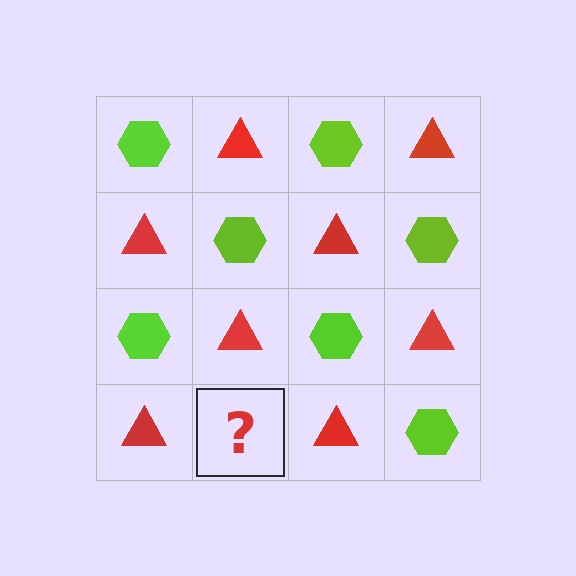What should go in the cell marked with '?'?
The missing cell should contain a lime hexagon.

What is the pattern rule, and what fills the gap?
The rule is that it alternates lime hexagon and red triangle in a checkerboard pattern. The gap should be filled with a lime hexagon.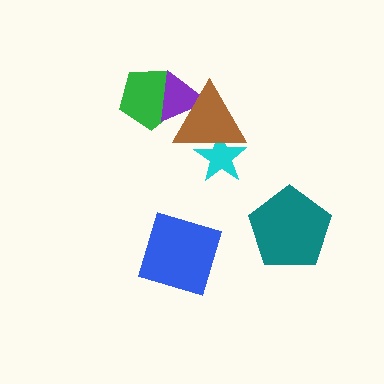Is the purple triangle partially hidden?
Yes, it is partially covered by another shape.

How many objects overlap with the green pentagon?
2 objects overlap with the green pentagon.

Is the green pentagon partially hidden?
Yes, it is partially covered by another shape.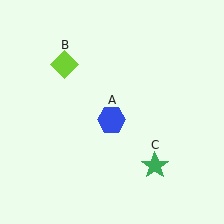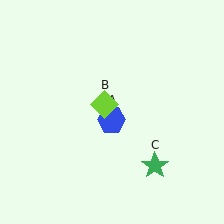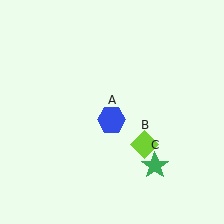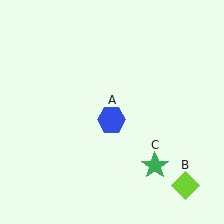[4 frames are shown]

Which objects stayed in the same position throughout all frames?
Blue hexagon (object A) and green star (object C) remained stationary.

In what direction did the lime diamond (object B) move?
The lime diamond (object B) moved down and to the right.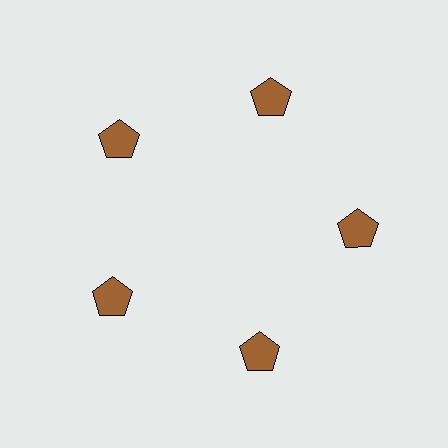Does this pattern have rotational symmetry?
Yes, this pattern has 5-fold rotational symmetry. It looks the same after rotating 72 degrees around the center.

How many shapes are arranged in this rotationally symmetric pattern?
There are 5 shapes, arranged in 5 groups of 1.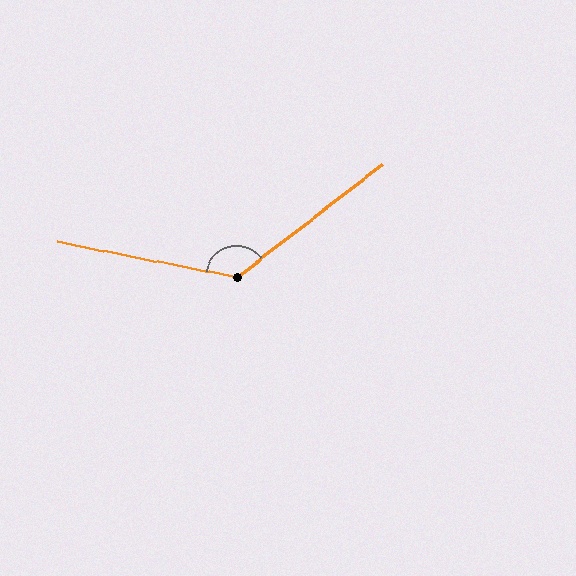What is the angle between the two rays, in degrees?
Approximately 131 degrees.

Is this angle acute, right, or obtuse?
It is obtuse.